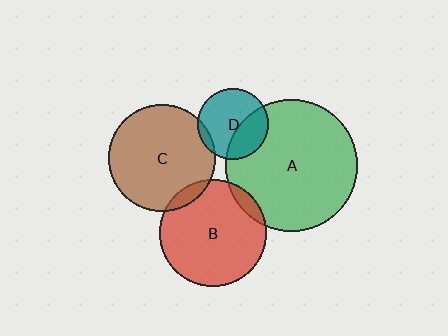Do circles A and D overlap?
Yes.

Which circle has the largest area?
Circle A (green).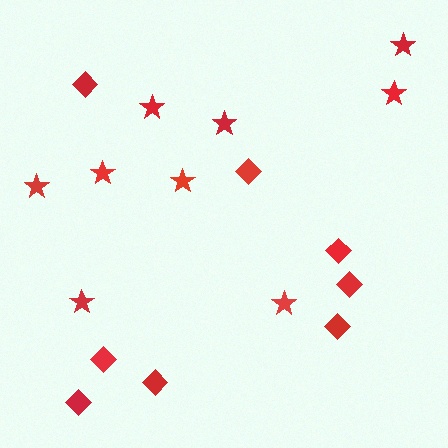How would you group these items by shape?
There are 2 groups: one group of diamonds (8) and one group of stars (9).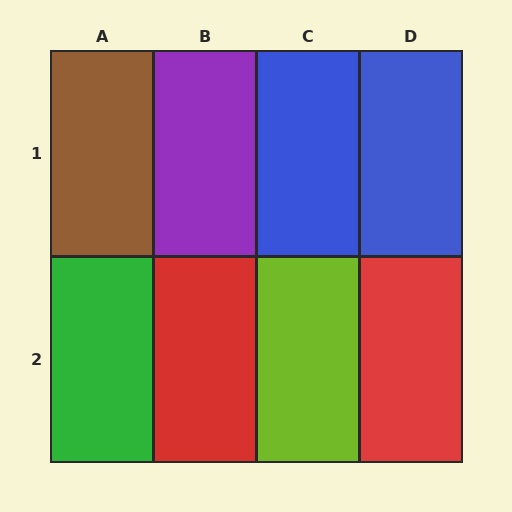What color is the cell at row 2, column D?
Red.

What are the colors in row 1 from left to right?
Brown, purple, blue, blue.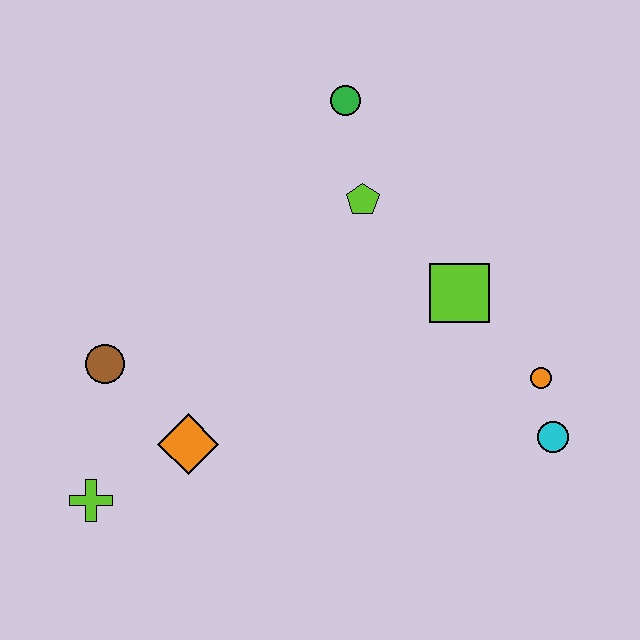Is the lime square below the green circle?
Yes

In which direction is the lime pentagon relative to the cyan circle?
The lime pentagon is above the cyan circle.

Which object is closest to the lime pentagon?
The green circle is closest to the lime pentagon.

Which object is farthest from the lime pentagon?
The lime cross is farthest from the lime pentagon.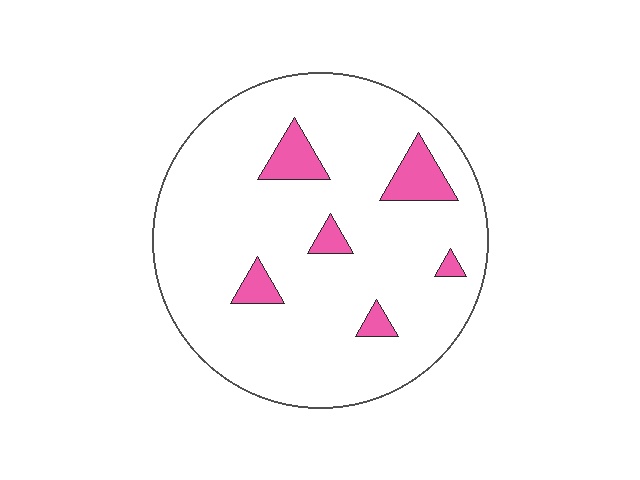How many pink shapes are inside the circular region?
6.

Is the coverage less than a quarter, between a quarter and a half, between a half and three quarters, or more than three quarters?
Less than a quarter.